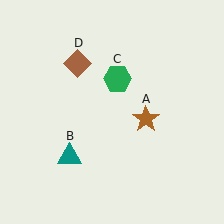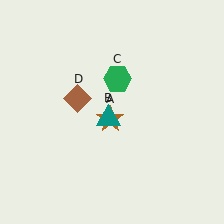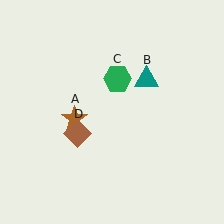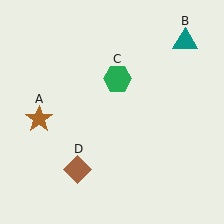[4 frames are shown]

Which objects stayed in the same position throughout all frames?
Green hexagon (object C) remained stationary.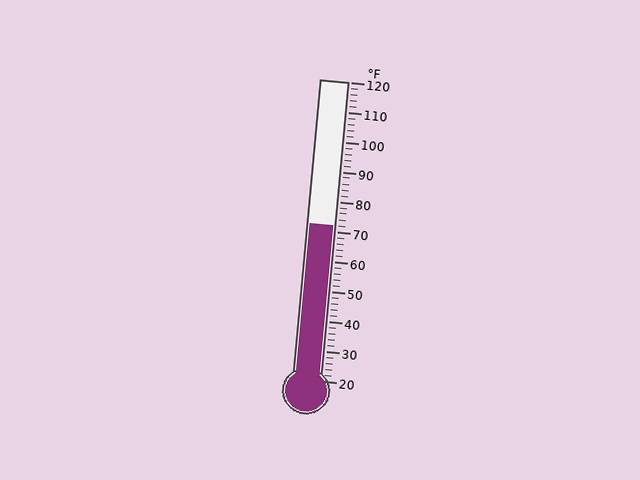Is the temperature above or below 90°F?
The temperature is below 90°F.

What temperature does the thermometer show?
The thermometer shows approximately 72°F.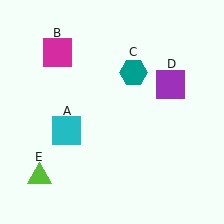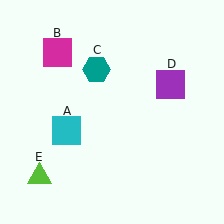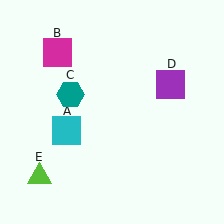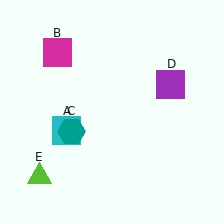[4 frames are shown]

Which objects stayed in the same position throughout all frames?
Cyan square (object A) and magenta square (object B) and purple square (object D) and lime triangle (object E) remained stationary.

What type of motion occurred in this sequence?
The teal hexagon (object C) rotated counterclockwise around the center of the scene.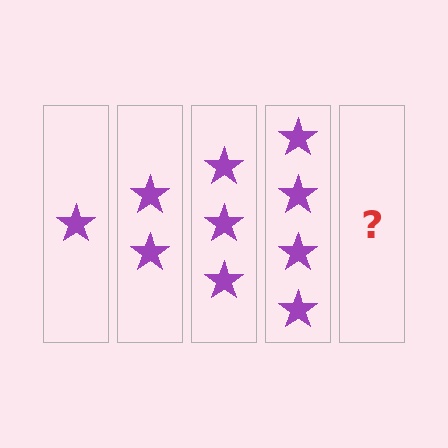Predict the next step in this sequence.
The next step is 5 stars.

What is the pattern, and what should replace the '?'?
The pattern is that each step adds one more star. The '?' should be 5 stars.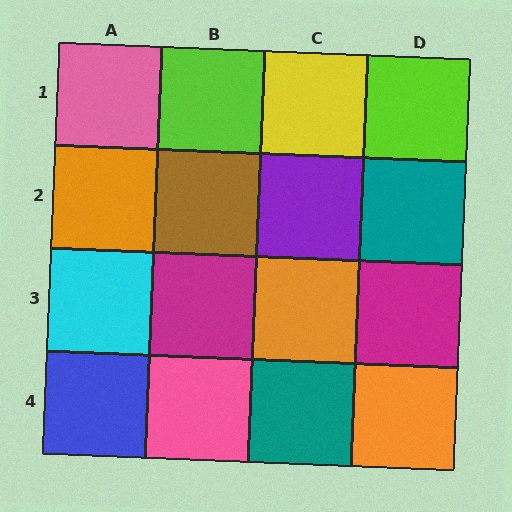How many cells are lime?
2 cells are lime.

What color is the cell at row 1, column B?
Lime.